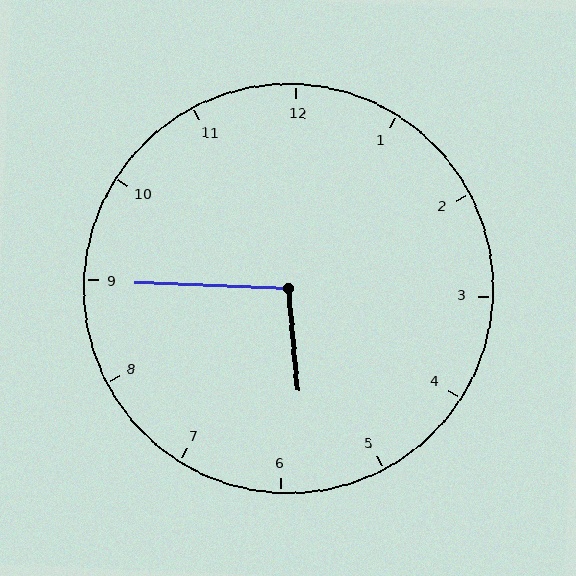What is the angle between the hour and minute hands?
Approximately 98 degrees.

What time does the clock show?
5:45.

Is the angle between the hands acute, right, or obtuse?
It is obtuse.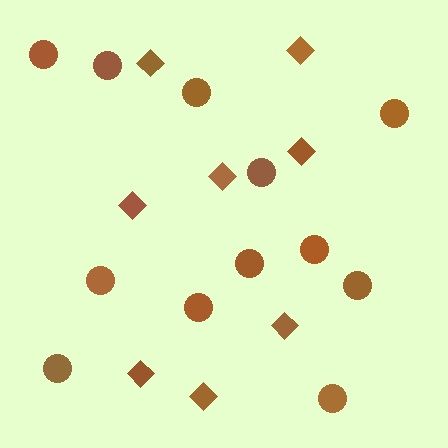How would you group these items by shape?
There are 2 groups: one group of diamonds (8) and one group of circles (12).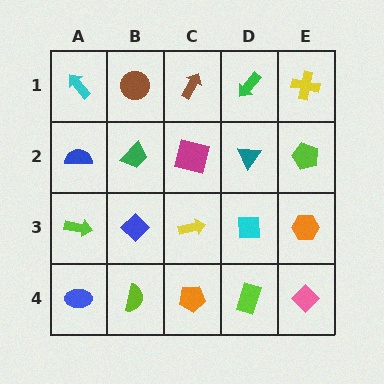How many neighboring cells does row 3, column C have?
4.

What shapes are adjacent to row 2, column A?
A cyan arrow (row 1, column A), a lime arrow (row 3, column A), a green trapezoid (row 2, column B).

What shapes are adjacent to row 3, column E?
A lime pentagon (row 2, column E), a pink diamond (row 4, column E), a cyan square (row 3, column D).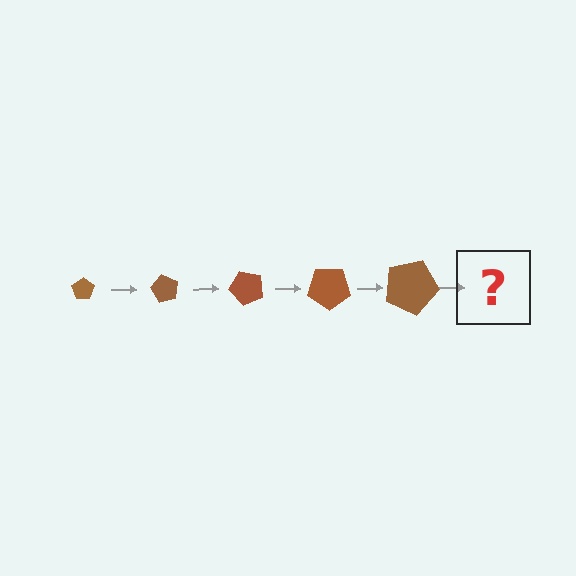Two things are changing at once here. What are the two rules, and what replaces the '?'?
The two rules are that the pentagon grows larger each step and it rotates 60 degrees each step. The '?' should be a pentagon, larger than the previous one and rotated 300 degrees from the start.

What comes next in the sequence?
The next element should be a pentagon, larger than the previous one and rotated 300 degrees from the start.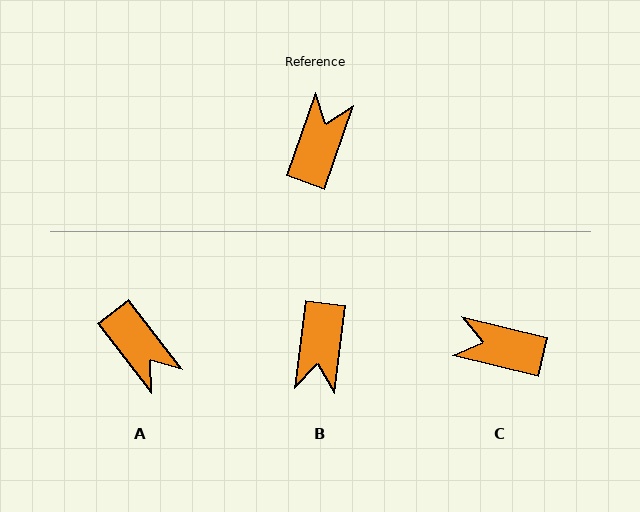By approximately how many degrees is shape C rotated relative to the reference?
Approximately 96 degrees counter-clockwise.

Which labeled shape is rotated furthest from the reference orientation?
B, about 168 degrees away.